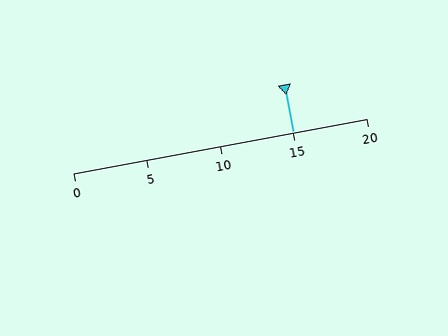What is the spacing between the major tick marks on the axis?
The major ticks are spaced 5 apart.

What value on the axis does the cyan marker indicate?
The marker indicates approximately 15.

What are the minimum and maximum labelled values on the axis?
The axis runs from 0 to 20.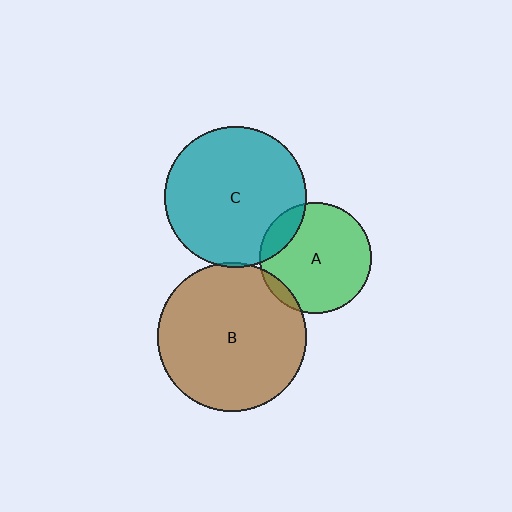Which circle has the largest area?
Circle B (brown).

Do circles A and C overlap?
Yes.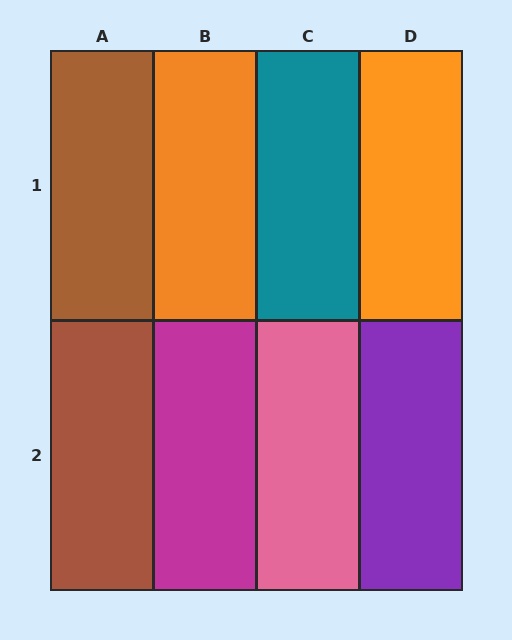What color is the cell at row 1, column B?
Orange.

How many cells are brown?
2 cells are brown.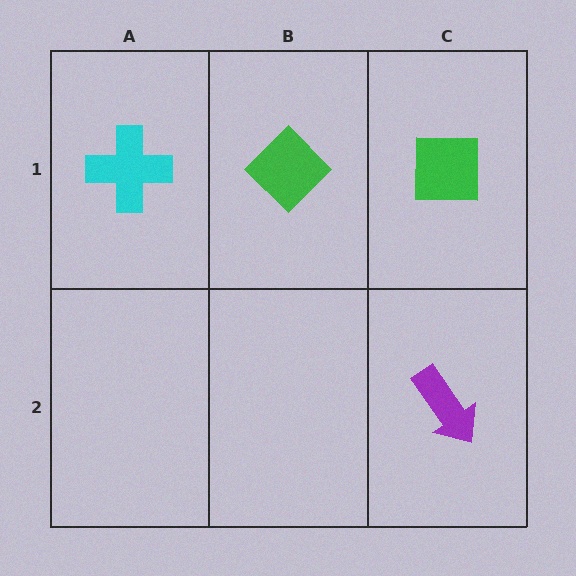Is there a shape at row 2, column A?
No, that cell is empty.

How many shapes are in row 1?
3 shapes.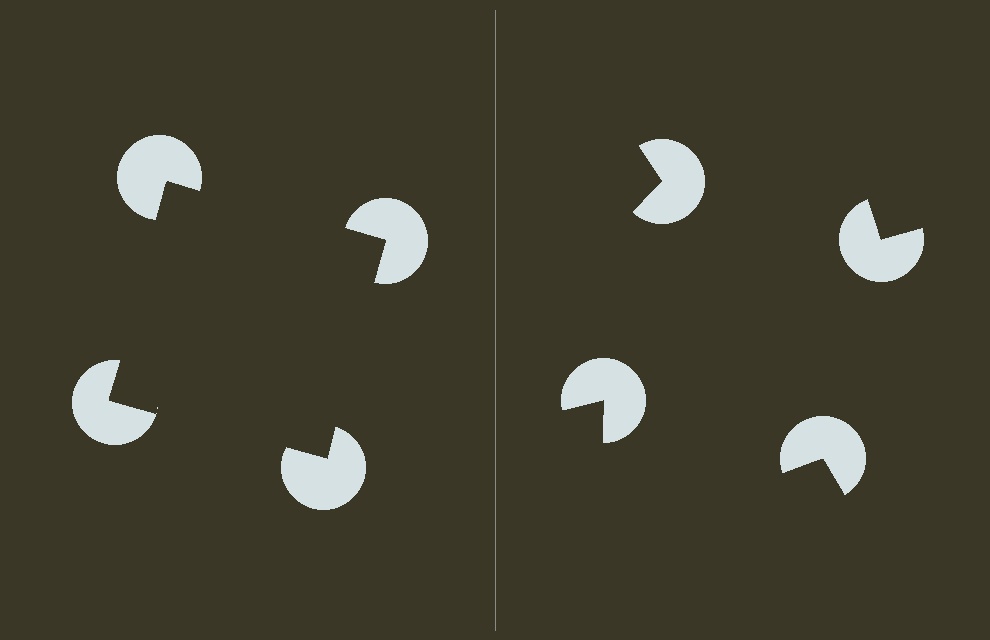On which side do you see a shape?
An illusory square appears on the left side. On the right side the wedge cuts are rotated, so no coherent shape forms.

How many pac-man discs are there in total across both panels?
8 — 4 on each side.